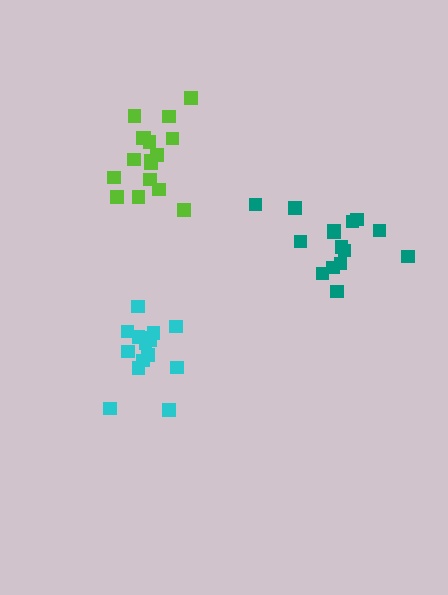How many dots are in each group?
Group 1: 17 dots, Group 2: 15 dots, Group 3: 15 dots (47 total).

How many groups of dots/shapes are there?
There are 3 groups.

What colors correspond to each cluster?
The clusters are colored: lime, cyan, teal.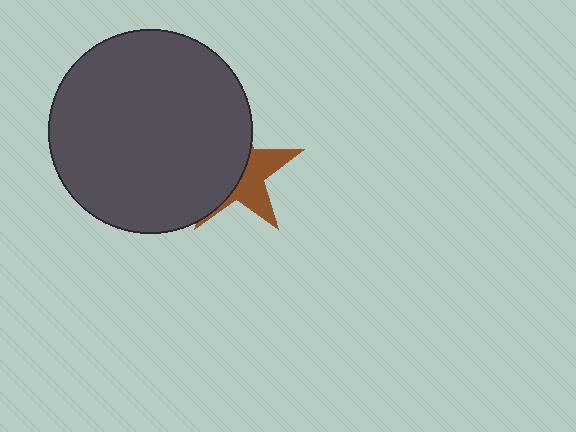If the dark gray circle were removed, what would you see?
You would see the complete brown star.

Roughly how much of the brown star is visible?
A small part of it is visible (roughly 41%).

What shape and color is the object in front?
The object in front is a dark gray circle.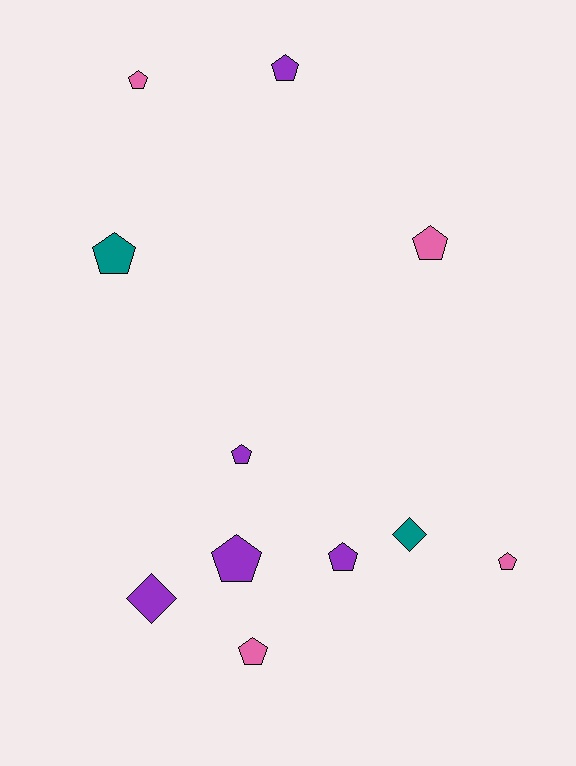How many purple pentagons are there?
There are 4 purple pentagons.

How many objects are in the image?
There are 11 objects.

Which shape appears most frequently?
Pentagon, with 9 objects.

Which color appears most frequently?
Purple, with 5 objects.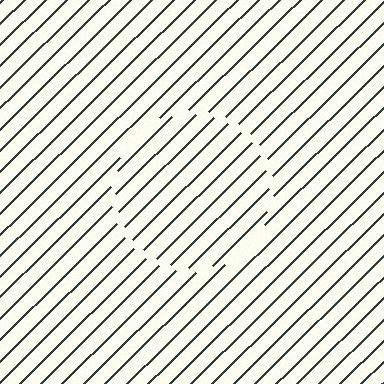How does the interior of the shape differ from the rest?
The interior of the shape contains the same grating, shifted by half a period — the contour is defined by the phase discontinuity where line-ends from the inner and outer gratings abut.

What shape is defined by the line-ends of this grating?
An illusory circle. The interior of the shape contains the same grating, shifted by half a period — the contour is defined by the phase discontinuity where line-ends from the inner and outer gratings abut.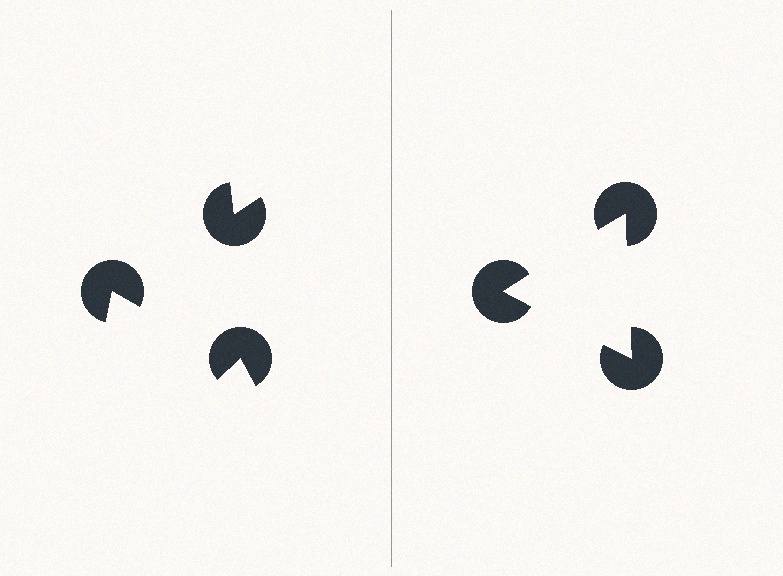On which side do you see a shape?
An illusory triangle appears on the right side. On the left side the wedge cuts are rotated, so no coherent shape forms.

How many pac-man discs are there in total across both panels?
6 — 3 on each side.